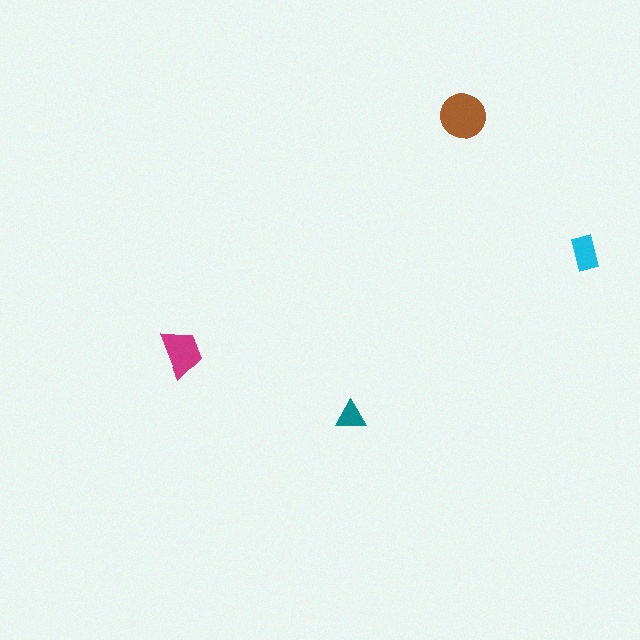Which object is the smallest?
The teal triangle.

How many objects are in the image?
There are 4 objects in the image.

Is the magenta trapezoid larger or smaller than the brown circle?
Smaller.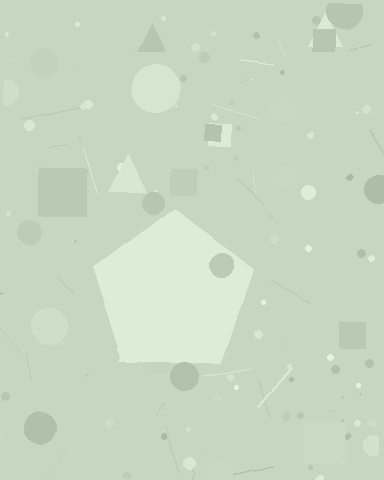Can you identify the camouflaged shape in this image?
The camouflaged shape is a pentagon.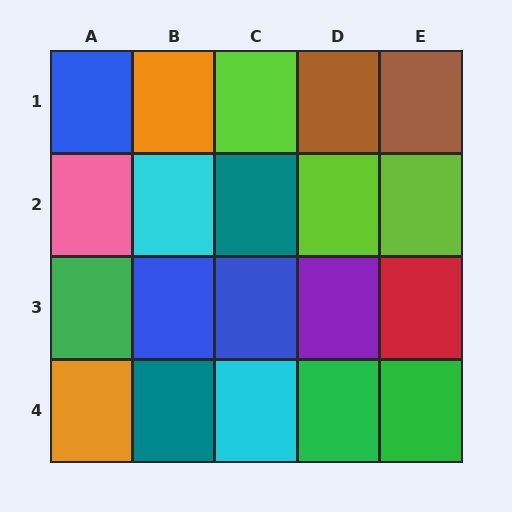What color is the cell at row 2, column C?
Teal.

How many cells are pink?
1 cell is pink.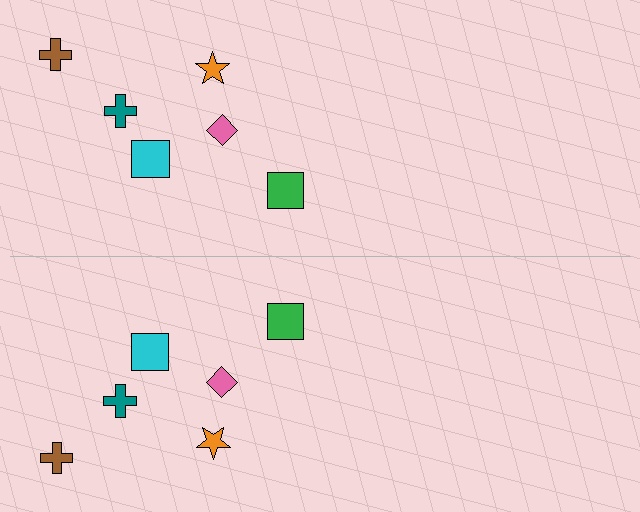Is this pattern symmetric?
Yes, this pattern has bilateral (reflection) symmetry.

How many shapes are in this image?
There are 12 shapes in this image.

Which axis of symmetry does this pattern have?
The pattern has a horizontal axis of symmetry running through the center of the image.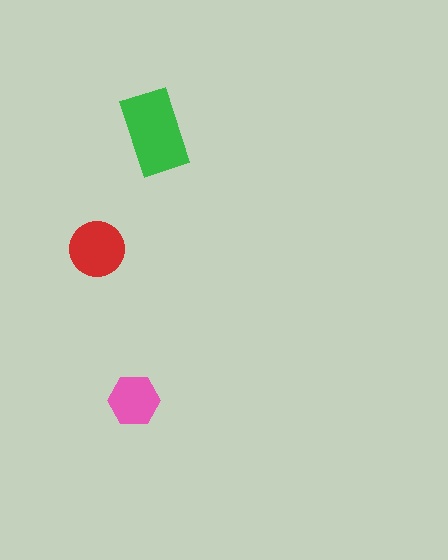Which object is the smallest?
The pink hexagon.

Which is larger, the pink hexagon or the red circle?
The red circle.